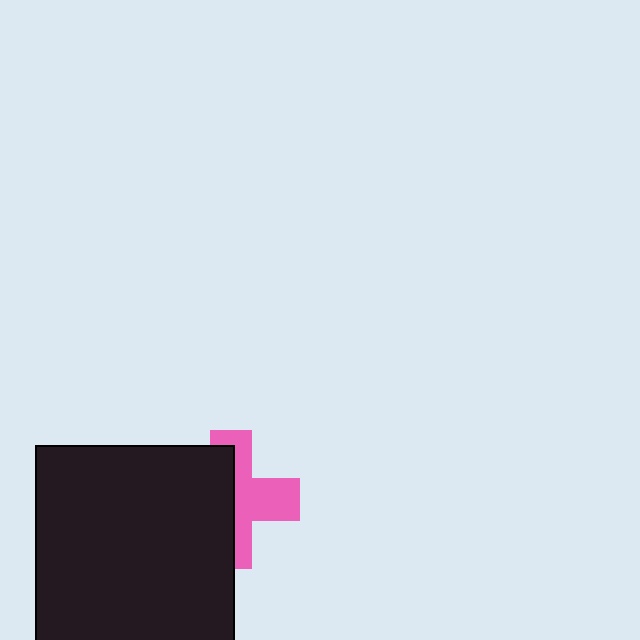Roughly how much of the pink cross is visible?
About half of it is visible (roughly 47%).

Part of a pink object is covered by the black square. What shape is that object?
It is a cross.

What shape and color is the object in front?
The object in front is a black square.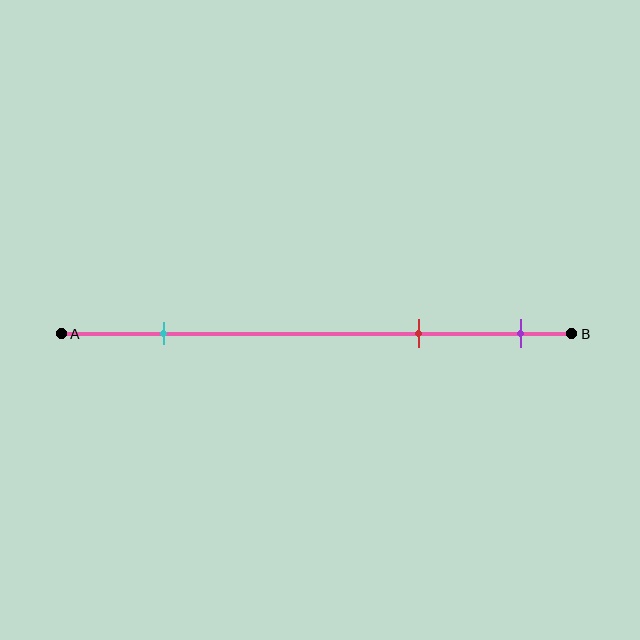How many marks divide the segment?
There are 3 marks dividing the segment.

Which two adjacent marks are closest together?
The red and purple marks are the closest adjacent pair.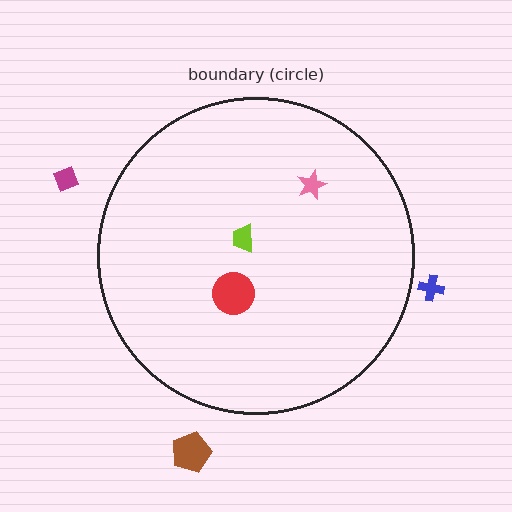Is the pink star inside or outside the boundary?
Inside.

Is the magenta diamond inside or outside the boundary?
Outside.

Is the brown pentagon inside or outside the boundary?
Outside.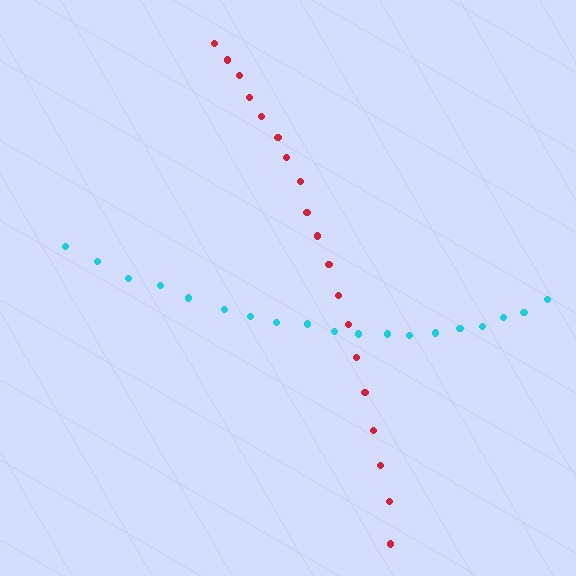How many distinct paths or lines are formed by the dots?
There are 2 distinct paths.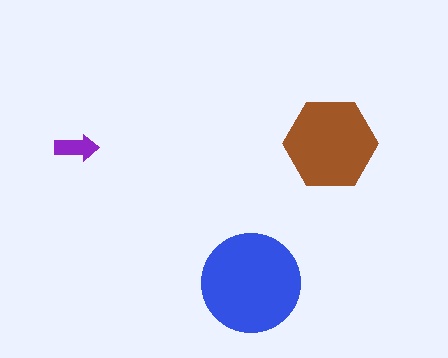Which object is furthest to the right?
The brown hexagon is rightmost.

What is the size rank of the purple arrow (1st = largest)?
3rd.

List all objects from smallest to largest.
The purple arrow, the brown hexagon, the blue circle.